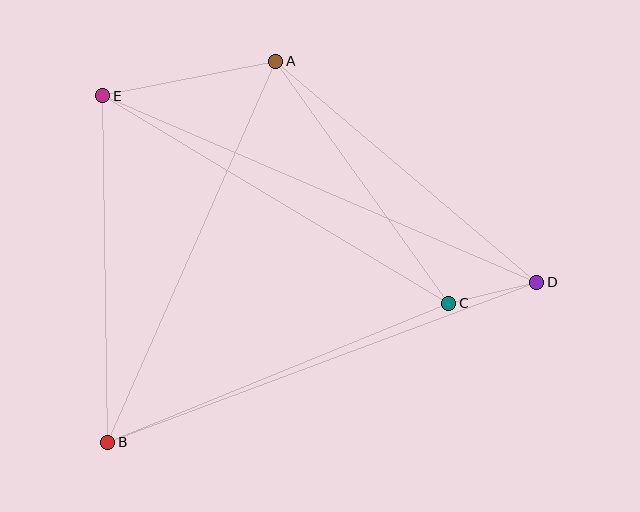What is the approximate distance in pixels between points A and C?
The distance between A and C is approximately 298 pixels.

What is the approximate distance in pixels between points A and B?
The distance between A and B is approximately 417 pixels.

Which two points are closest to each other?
Points C and D are closest to each other.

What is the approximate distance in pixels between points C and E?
The distance between C and E is approximately 403 pixels.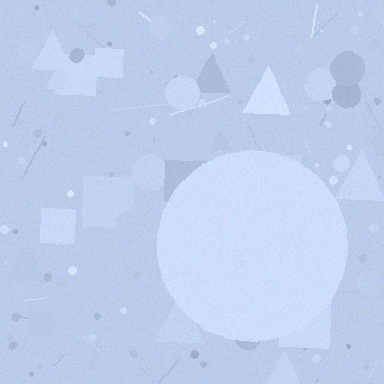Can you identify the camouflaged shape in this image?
The camouflaged shape is a circle.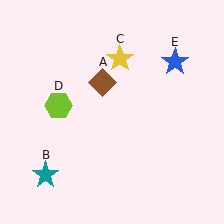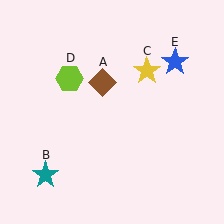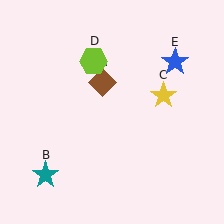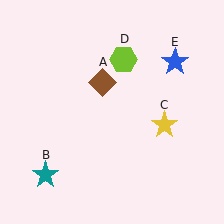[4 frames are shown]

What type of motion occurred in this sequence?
The yellow star (object C), lime hexagon (object D) rotated clockwise around the center of the scene.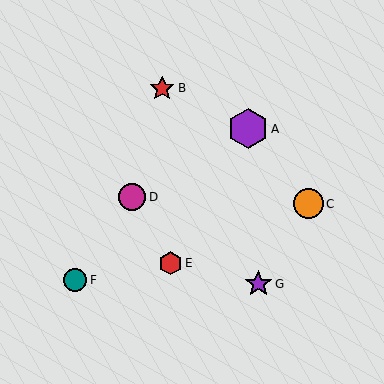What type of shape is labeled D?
Shape D is a magenta circle.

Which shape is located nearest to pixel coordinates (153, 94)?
The red star (labeled B) at (162, 88) is nearest to that location.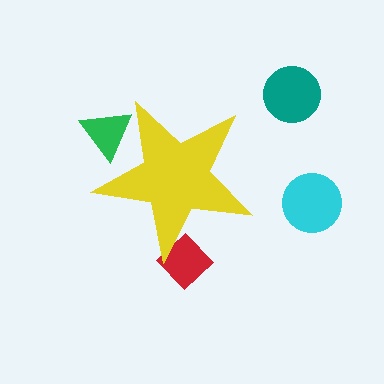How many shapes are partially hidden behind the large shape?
2 shapes are partially hidden.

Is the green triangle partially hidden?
Yes, the green triangle is partially hidden behind the yellow star.